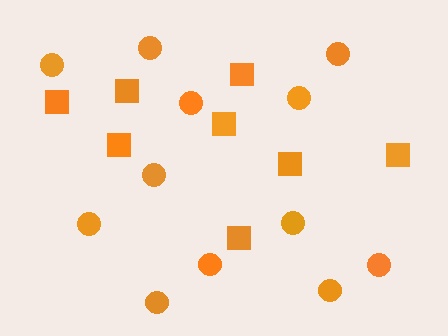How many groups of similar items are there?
There are 2 groups: one group of circles (12) and one group of squares (8).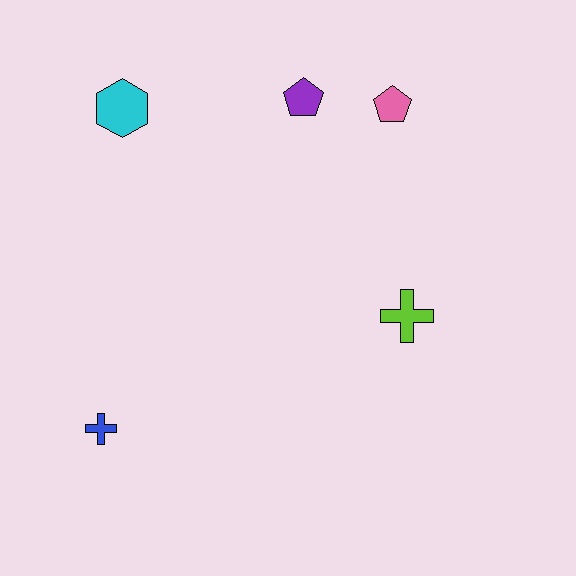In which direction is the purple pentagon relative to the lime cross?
The purple pentagon is above the lime cross.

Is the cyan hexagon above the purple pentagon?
No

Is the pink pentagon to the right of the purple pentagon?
Yes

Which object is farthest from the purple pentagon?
The blue cross is farthest from the purple pentagon.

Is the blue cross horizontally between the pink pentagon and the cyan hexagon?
No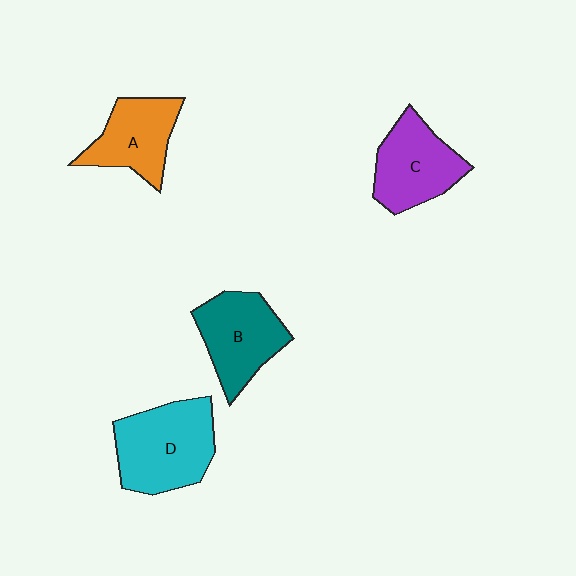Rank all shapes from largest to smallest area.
From largest to smallest: D (cyan), B (teal), C (purple), A (orange).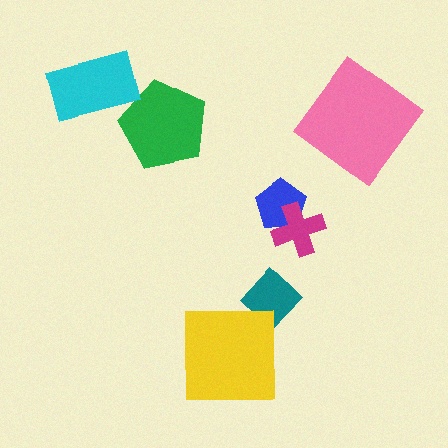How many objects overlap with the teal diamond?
0 objects overlap with the teal diamond.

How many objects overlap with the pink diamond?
0 objects overlap with the pink diamond.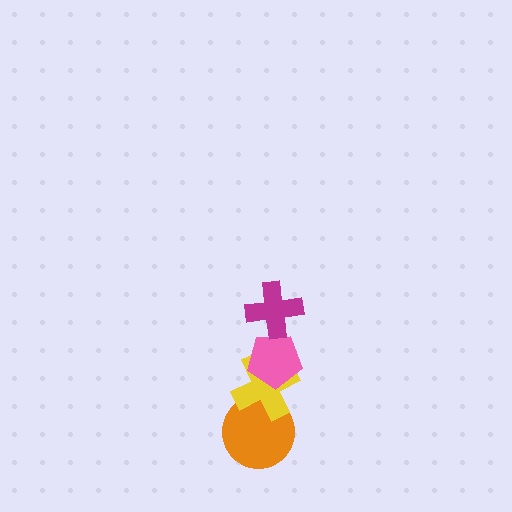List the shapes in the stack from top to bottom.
From top to bottom: the magenta cross, the pink pentagon, the yellow cross, the orange circle.